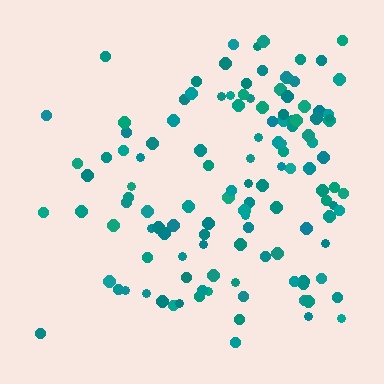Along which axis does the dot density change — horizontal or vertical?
Horizontal.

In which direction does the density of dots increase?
From left to right, with the right side densest.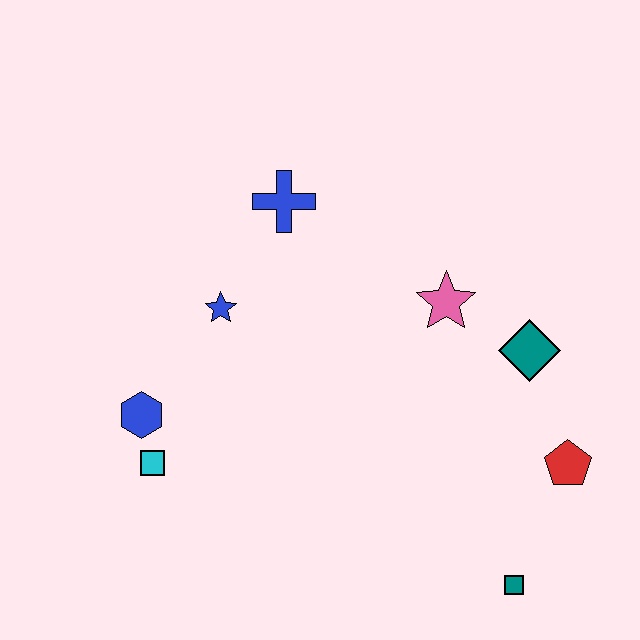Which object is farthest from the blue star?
The teal square is farthest from the blue star.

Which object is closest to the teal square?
The red pentagon is closest to the teal square.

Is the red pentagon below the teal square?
No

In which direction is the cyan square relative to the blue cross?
The cyan square is below the blue cross.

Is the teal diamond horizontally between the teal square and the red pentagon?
Yes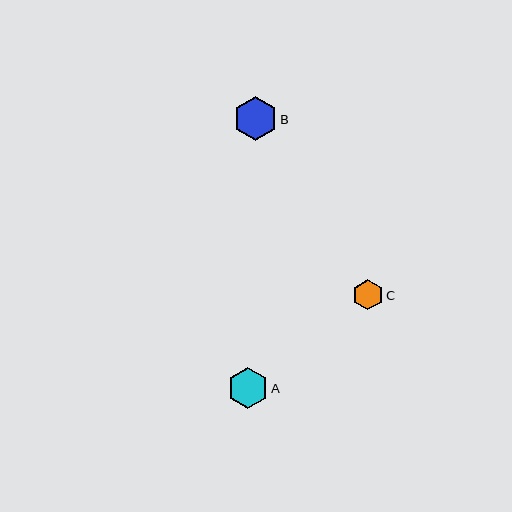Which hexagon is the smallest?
Hexagon C is the smallest with a size of approximately 30 pixels.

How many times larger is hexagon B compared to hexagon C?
Hexagon B is approximately 1.4 times the size of hexagon C.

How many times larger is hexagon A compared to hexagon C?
Hexagon A is approximately 1.3 times the size of hexagon C.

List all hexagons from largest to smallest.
From largest to smallest: B, A, C.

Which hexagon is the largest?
Hexagon B is the largest with a size of approximately 44 pixels.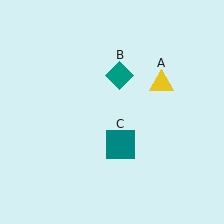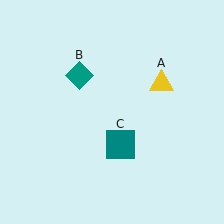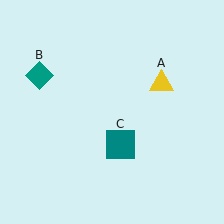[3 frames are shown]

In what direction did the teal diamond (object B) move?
The teal diamond (object B) moved left.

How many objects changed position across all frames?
1 object changed position: teal diamond (object B).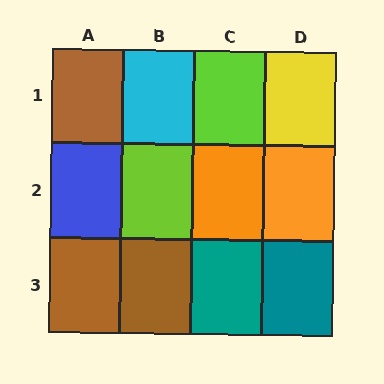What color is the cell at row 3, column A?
Brown.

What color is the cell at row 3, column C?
Teal.